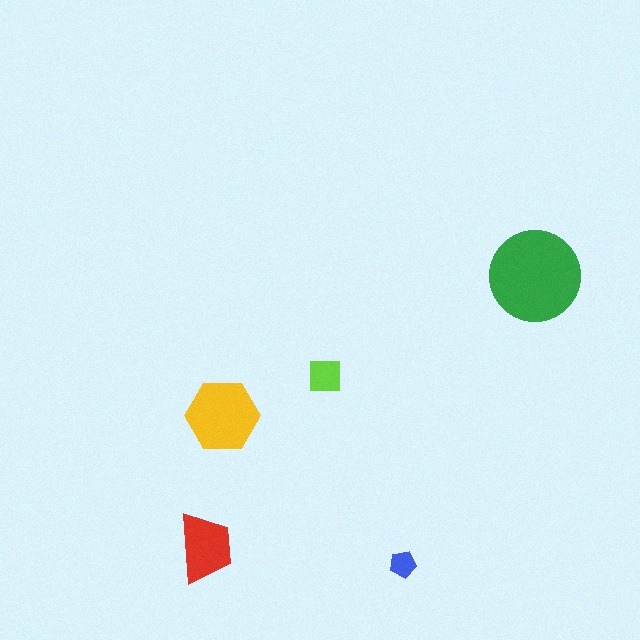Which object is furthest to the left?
The red trapezoid is leftmost.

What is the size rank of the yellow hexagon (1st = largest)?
2nd.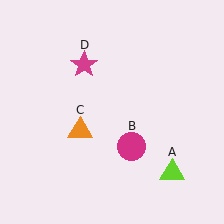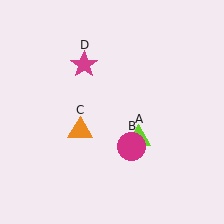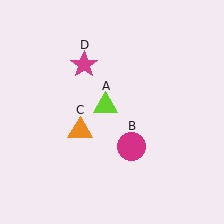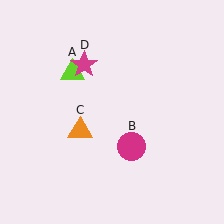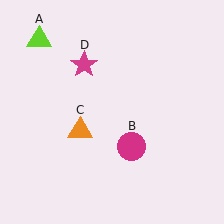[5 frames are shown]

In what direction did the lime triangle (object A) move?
The lime triangle (object A) moved up and to the left.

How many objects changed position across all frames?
1 object changed position: lime triangle (object A).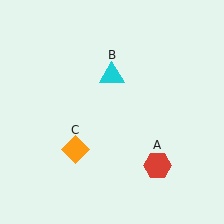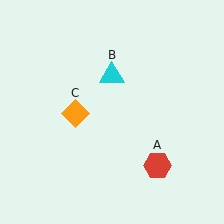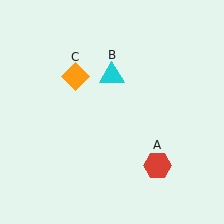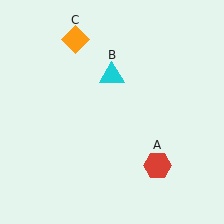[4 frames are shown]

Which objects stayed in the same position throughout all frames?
Red hexagon (object A) and cyan triangle (object B) remained stationary.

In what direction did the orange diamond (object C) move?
The orange diamond (object C) moved up.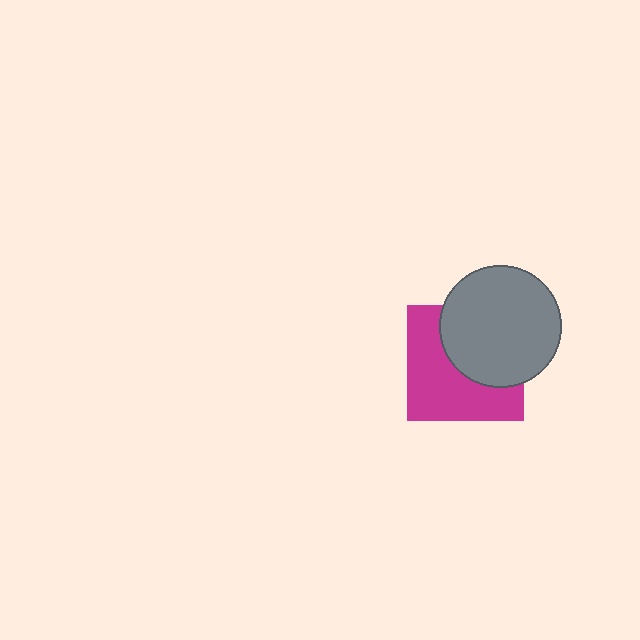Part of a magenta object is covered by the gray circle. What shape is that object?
It is a square.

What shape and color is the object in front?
The object in front is a gray circle.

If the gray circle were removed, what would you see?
You would see the complete magenta square.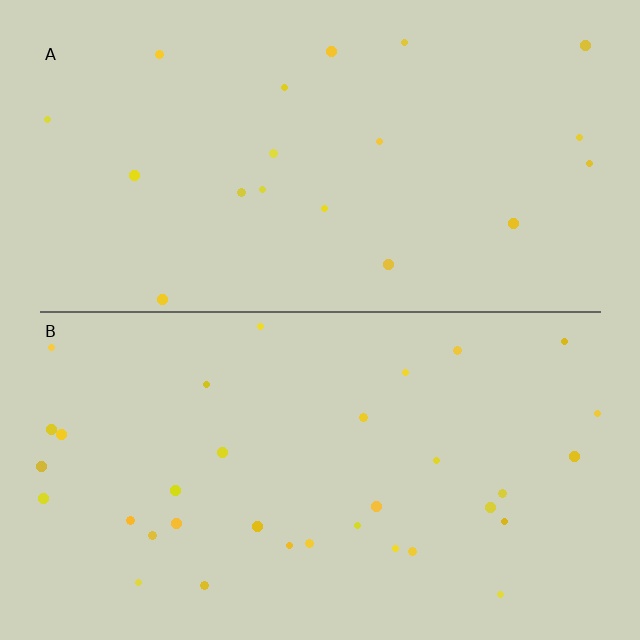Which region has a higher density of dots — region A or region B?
B (the bottom).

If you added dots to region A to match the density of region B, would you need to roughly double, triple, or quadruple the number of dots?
Approximately double.